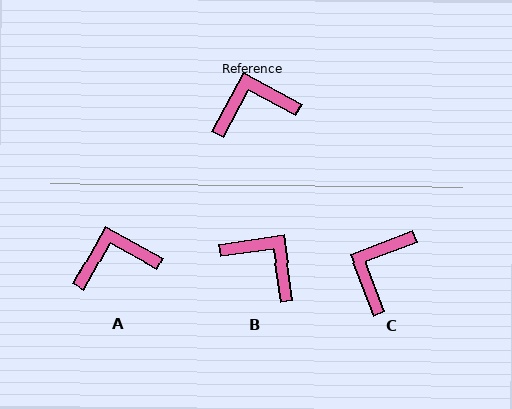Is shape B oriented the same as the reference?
No, it is off by about 53 degrees.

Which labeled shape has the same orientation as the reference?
A.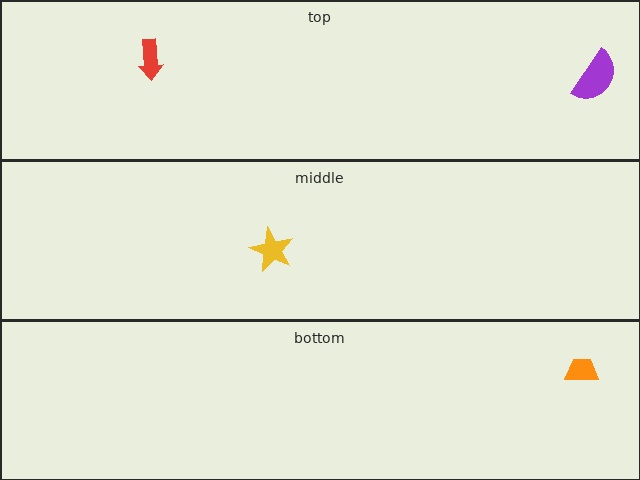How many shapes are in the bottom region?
1.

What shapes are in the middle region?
The yellow star.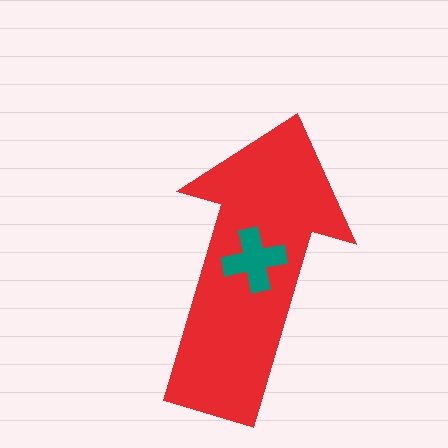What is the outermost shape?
The red arrow.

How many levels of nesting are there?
2.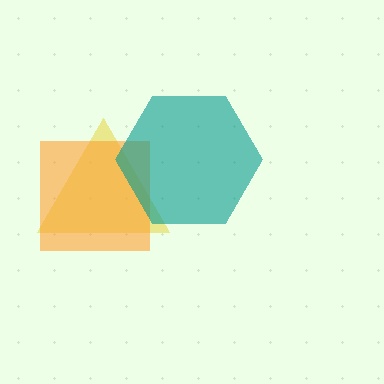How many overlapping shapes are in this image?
There are 3 overlapping shapes in the image.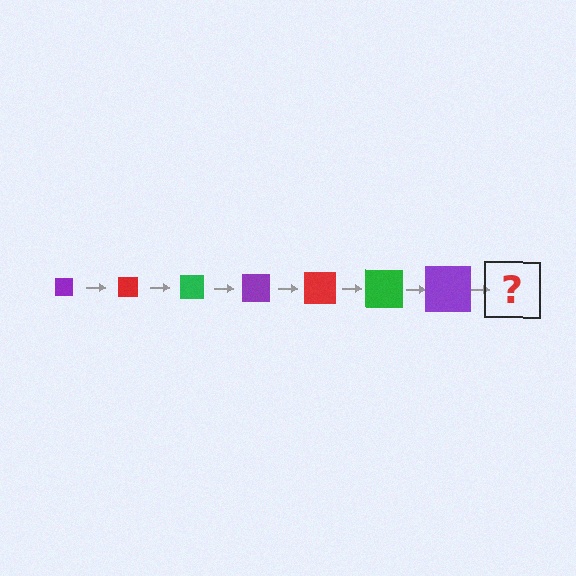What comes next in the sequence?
The next element should be a red square, larger than the previous one.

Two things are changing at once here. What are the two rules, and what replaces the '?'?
The two rules are that the square grows larger each step and the color cycles through purple, red, and green. The '?' should be a red square, larger than the previous one.